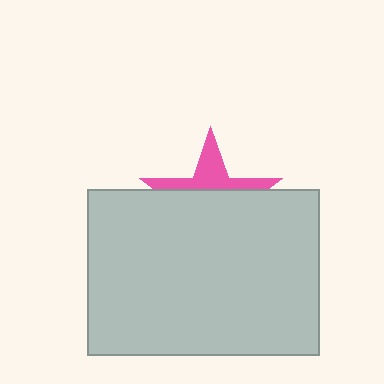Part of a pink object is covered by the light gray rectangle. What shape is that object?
It is a star.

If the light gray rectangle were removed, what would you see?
You would see the complete pink star.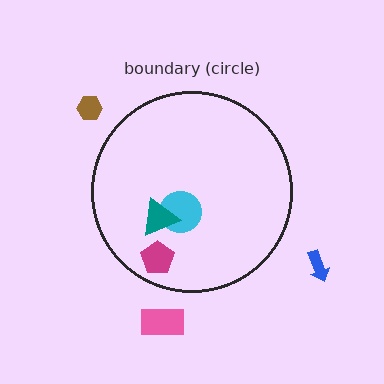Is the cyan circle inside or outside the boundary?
Inside.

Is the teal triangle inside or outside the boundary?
Inside.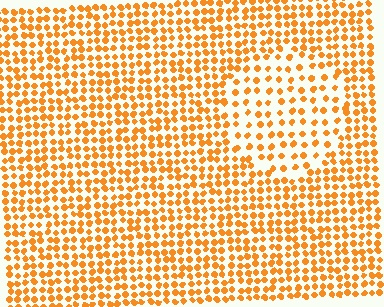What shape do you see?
I see a circle.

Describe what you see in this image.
The image contains small orange elements arranged at two different densities. A circle-shaped region is visible where the elements are less densely packed than the surrounding area.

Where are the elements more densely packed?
The elements are more densely packed outside the circle boundary.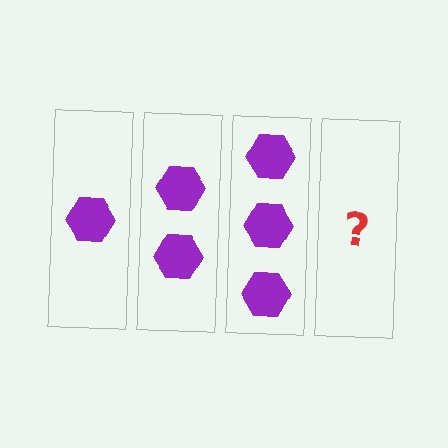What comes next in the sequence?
The next element should be 4 hexagons.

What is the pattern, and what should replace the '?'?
The pattern is that each step adds one more hexagon. The '?' should be 4 hexagons.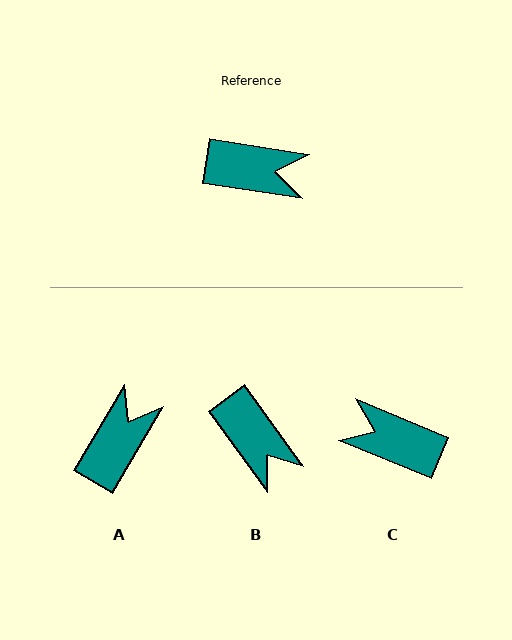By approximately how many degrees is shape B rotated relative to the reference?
Approximately 45 degrees clockwise.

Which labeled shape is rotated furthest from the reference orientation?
C, about 166 degrees away.